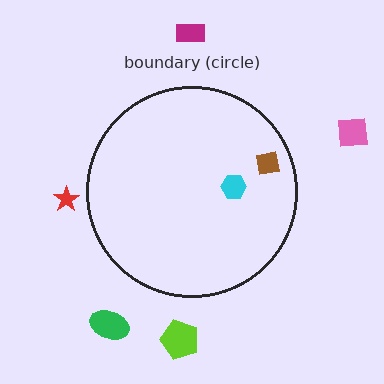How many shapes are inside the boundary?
2 inside, 5 outside.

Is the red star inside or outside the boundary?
Outside.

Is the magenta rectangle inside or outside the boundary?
Outside.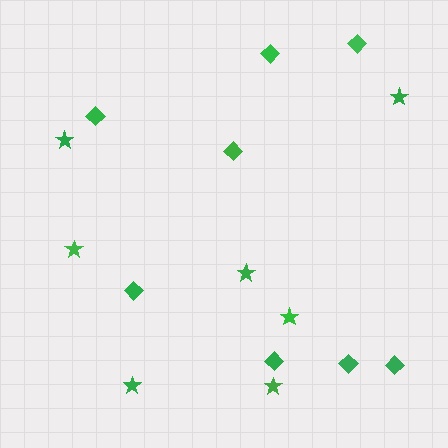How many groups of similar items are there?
There are 2 groups: one group of stars (7) and one group of diamonds (8).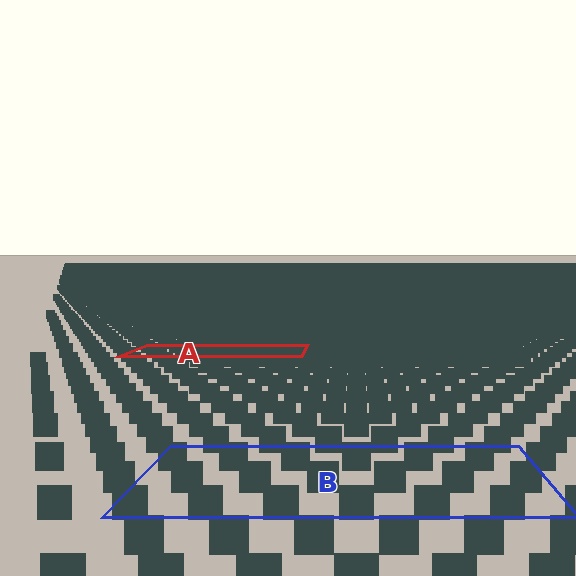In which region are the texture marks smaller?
The texture marks are smaller in region A, because it is farther away.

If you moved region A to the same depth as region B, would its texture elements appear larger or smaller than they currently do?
They would appear larger. At a closer depth, the same texture elements are projected at a bigger on-screen size.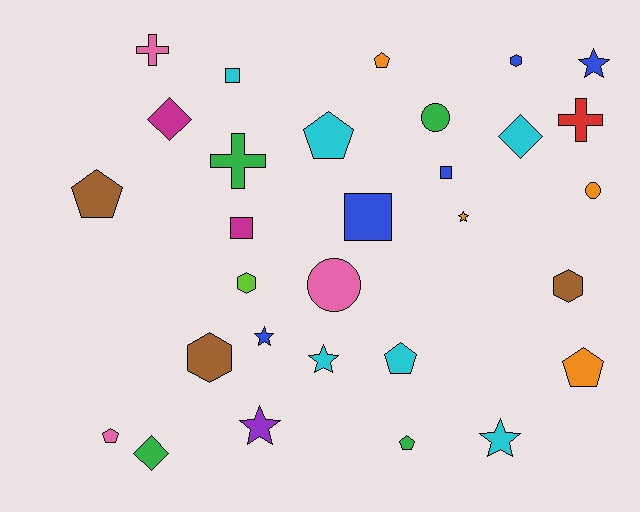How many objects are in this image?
There are 30 objects.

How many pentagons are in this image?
There are 7 pentagons.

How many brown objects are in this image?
There are 3 brown objects.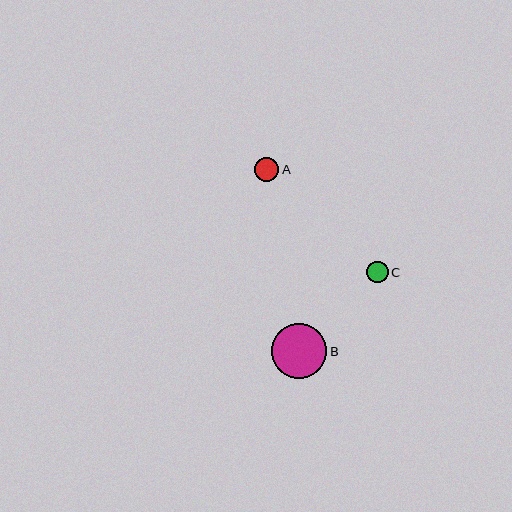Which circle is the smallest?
Circle C is the smallest with a size of approximately 22 pixels.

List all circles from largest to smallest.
From largest to smallest: B, A, C.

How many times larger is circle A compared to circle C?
Circle A is approximately 1.1 times the size of circle C.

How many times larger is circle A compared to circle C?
Circle A is approximately 1.1 times the size of circle C.